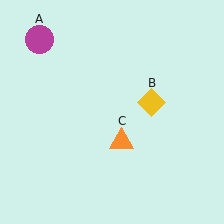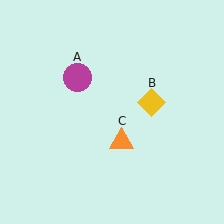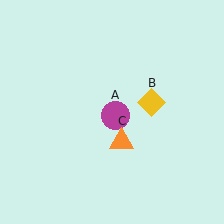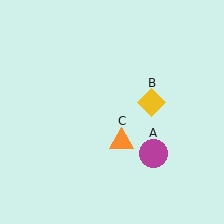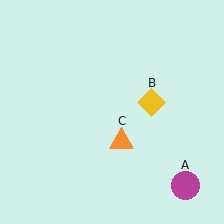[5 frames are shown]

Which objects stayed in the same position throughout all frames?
Yellow diamond (object B) and orange triangle (object C) remained stationary.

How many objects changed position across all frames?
1 object changed position: magenta circle (object A).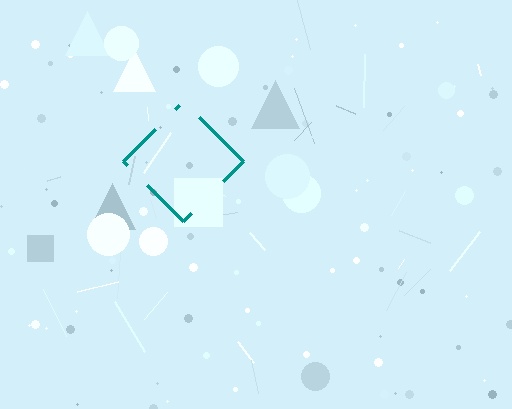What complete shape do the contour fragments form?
The contour fragments form a diamond.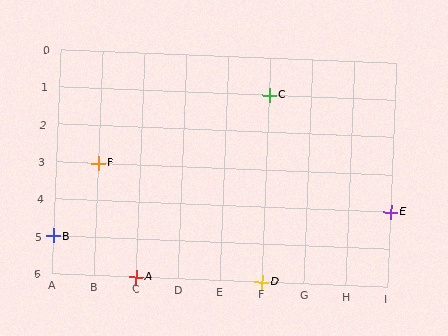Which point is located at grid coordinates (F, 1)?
Point C is at (F, 1).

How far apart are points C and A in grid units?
Points C and A are 3 columns and 5 rows apart (about 5.8 grid units diagonally).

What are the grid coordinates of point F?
Point F is at grid coordinates (B, 3).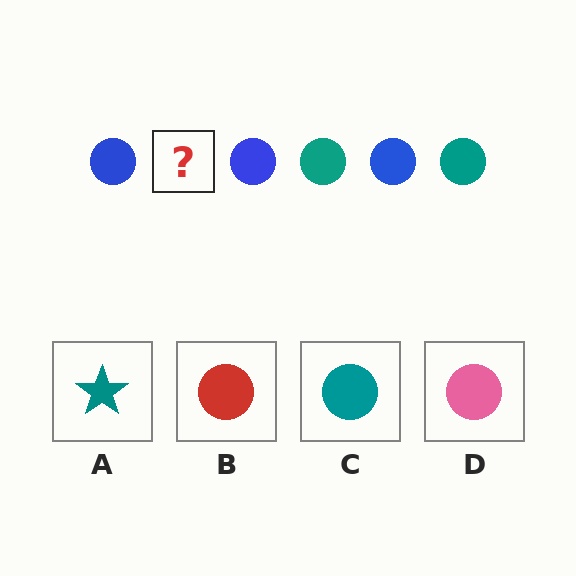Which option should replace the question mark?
Option C.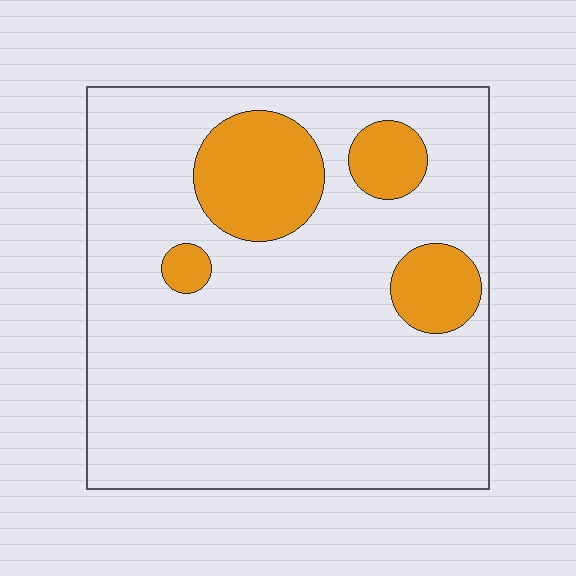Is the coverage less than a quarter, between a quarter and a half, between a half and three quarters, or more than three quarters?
Less than a quarter.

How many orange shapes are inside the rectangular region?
4.